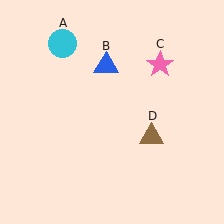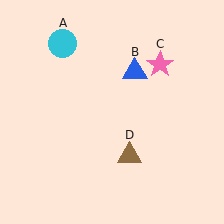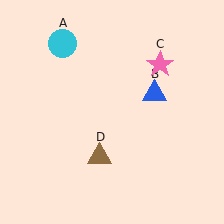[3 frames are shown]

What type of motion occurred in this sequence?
The blue triangle (object B), brown triangle (object D) rotated clockwise around the center of the scene.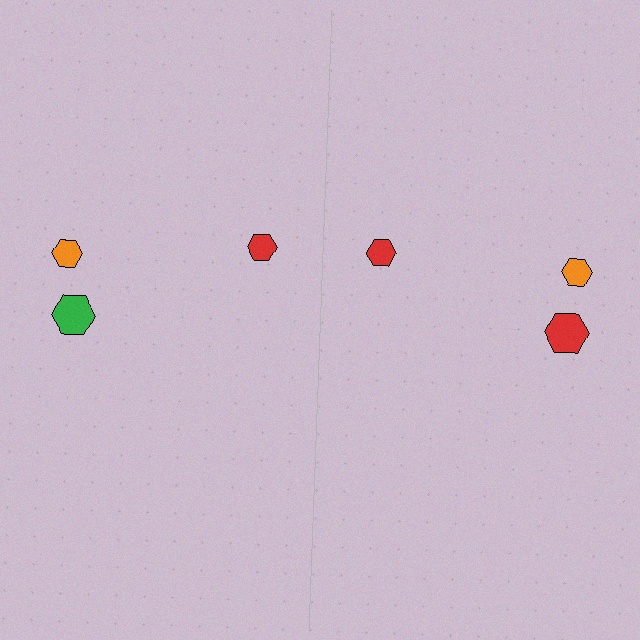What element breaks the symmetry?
The red hexagon on the right side breaks the symmetry — its mirror counterpart is green.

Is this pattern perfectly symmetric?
No, the pattern is not perfectly symmetric. The red hexagon on the right side breaks the symmetry — its mirror counterpart is green.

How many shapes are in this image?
There are 6 shapes in this image.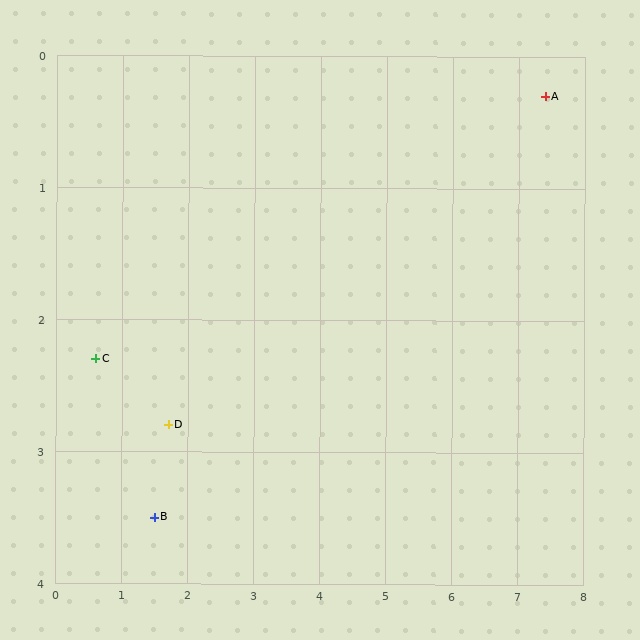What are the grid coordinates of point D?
Point D is at approximately (1.7, 2.8).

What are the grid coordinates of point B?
Point B is at approximately (1.5, 3.5).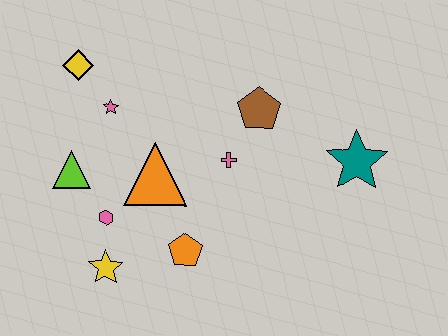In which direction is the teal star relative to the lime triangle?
The teal star is to the right of the lime triangle.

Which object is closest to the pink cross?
The brown pentagon is closest to the pink cross.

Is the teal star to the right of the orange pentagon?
Yes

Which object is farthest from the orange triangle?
The teal star is farthest from the orange triangle.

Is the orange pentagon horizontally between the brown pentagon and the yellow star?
Yes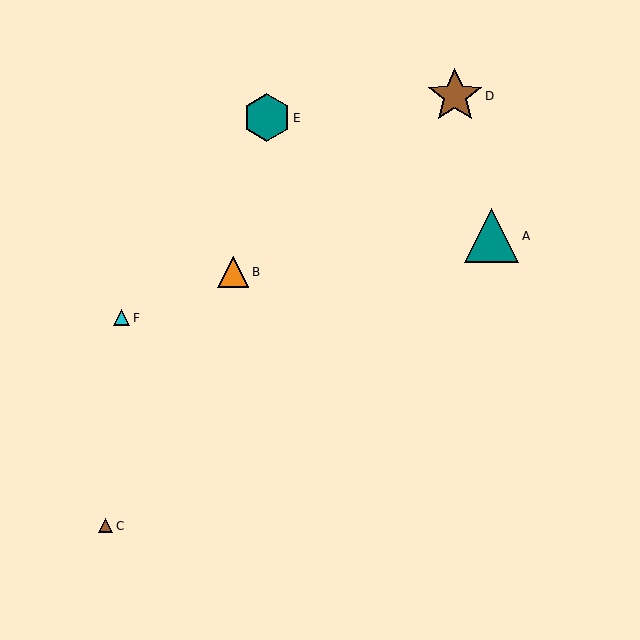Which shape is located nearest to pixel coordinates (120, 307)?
The cyan triangle (labeled F) at (121, 318) is nearest to that location.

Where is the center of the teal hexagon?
The center of the teal hexagon is at (267, 118).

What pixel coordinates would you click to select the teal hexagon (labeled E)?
Click at (267, 118) to select the teal hexagon E.